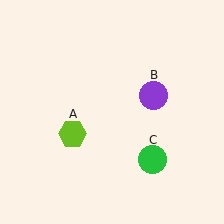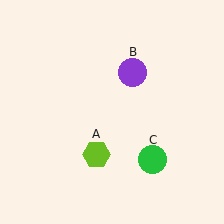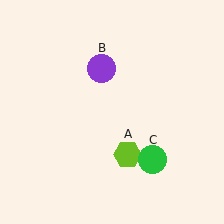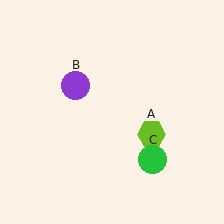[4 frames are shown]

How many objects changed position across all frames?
2 objects changed position: lime hexagon (object A), purple circle (object B).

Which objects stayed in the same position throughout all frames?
Green circle (object C) remained stationary.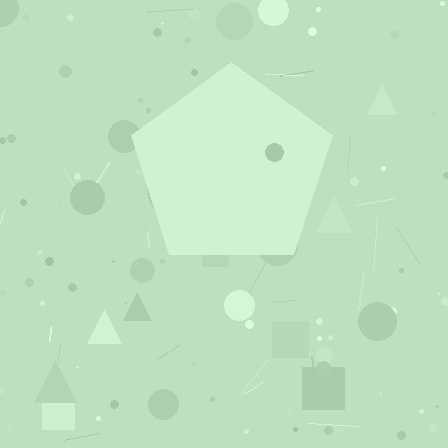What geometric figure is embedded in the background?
A pentagon is embedded in the background.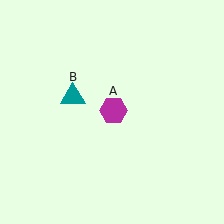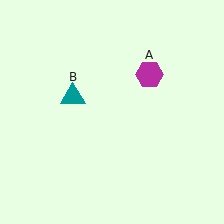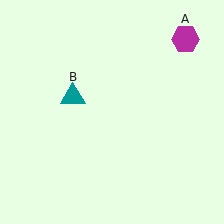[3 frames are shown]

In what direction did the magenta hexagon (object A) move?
The magenta hexagon (object A) moved up and to the right.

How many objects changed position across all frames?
1 object changed position: magenta hexagon (object A).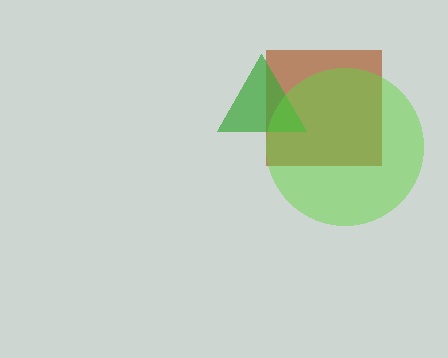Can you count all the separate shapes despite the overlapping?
Yes, there are 3 separate shapes.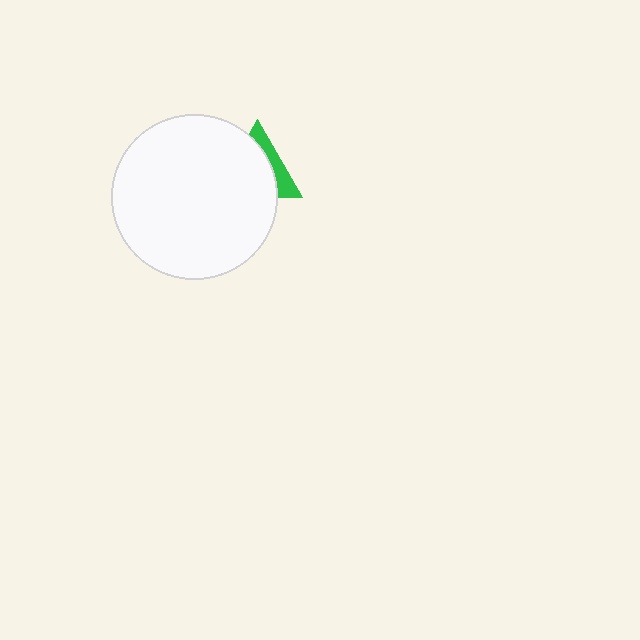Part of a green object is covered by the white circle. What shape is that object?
It is a triangle.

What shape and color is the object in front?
The object in front is a white circle.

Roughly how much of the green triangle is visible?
A small part of it is visible (roughly 31%).